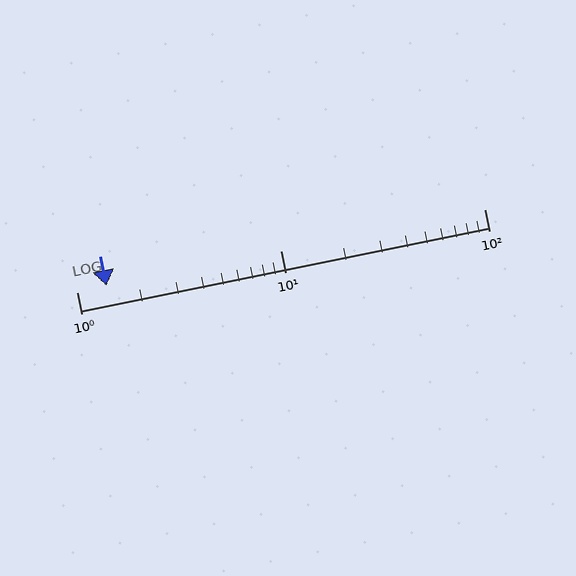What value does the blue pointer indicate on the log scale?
The pointer indicates approximately 1.4.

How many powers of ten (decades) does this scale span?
The scale spans 2 decades, from 1 to 100.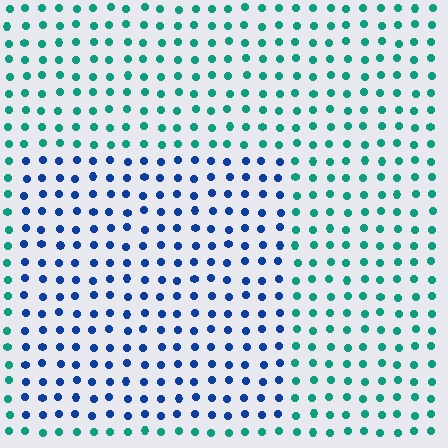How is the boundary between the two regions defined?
The boundary is defined purely by a slight shift in hue (about 53 degrees). Spacing, size, and orientation are identical on both sides.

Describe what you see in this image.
The image is filled with small teal elements in a uniform arrangement. A rectangle-shaped region is visible where the elements are tinted to a slightly different hue, forming a subtle color boundary.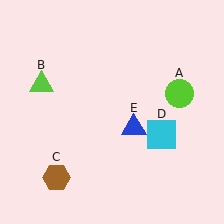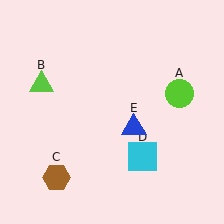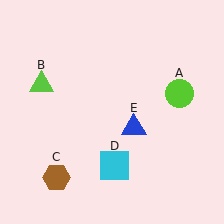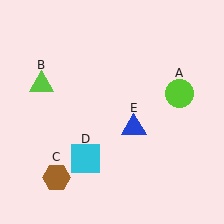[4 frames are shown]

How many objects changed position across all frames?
1 object changed position: cyan square (object D).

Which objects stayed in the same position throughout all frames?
Lime circle (object A) and lime triangle (object B) and brown hexagon (object C) and blue triangle (object E) remained stationary.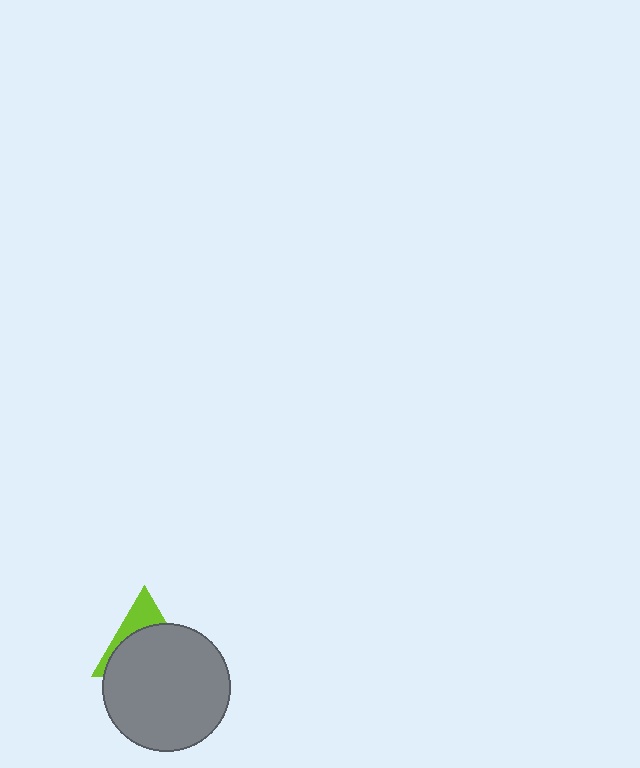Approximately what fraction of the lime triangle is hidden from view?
Roughly 70% of the lime triangle is hidden behind the gray circle.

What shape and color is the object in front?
The object in front is a gray circle.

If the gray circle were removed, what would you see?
You would see the complete lime triangle.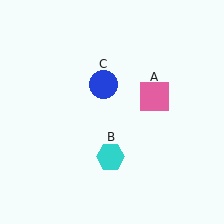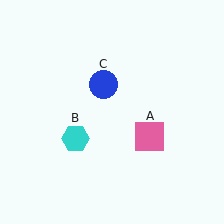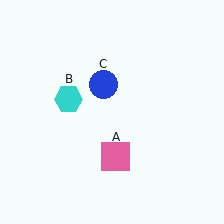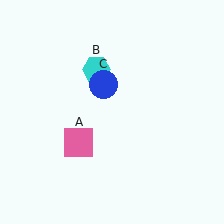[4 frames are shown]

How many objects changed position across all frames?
2 objects changed position: pink square (object A), cyan hexagon (object B).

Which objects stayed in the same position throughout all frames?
Blue circle (object C) remained stationary.